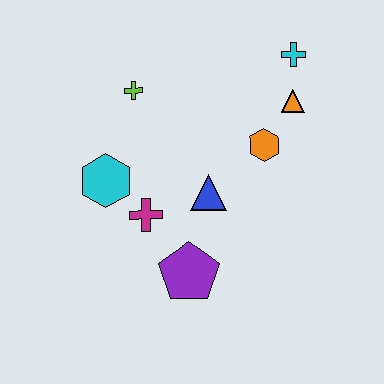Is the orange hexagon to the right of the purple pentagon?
Yes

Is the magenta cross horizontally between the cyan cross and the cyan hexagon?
Yes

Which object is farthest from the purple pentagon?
The cyan cross is farthest from the purple pentagon.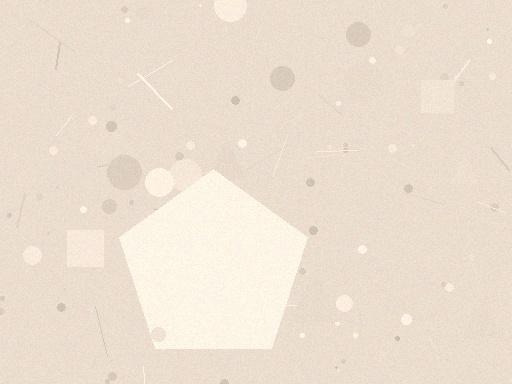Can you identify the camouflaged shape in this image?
The camouflaged shape is a pentagon.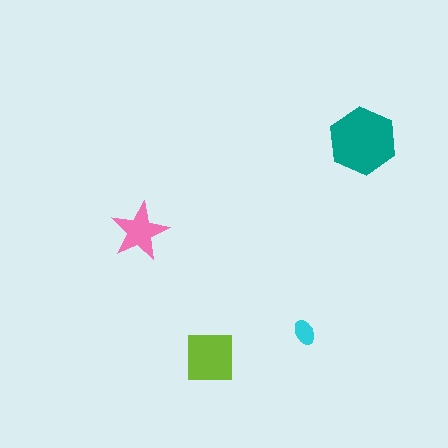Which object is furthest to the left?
The pink star is leftmost.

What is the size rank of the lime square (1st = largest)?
2nd.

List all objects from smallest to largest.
The cyan ellipse, the pink star, the lime square, the teal hexagon.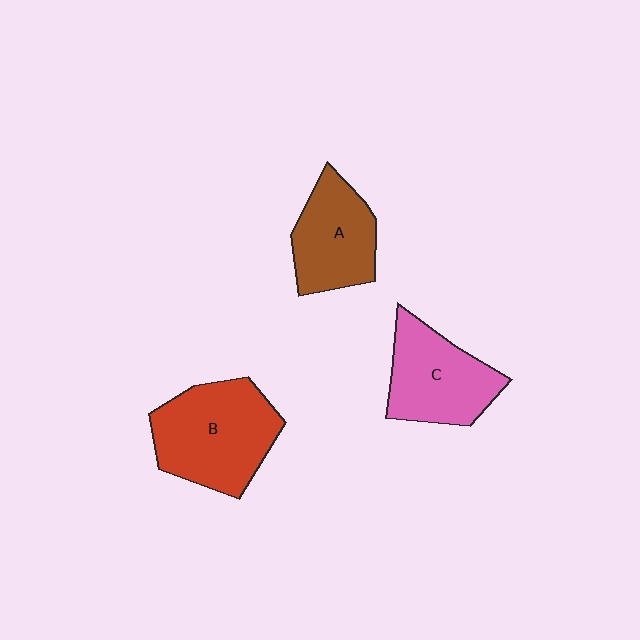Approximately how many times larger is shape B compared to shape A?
Approximately 1.4 times.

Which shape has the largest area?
Shape B (red).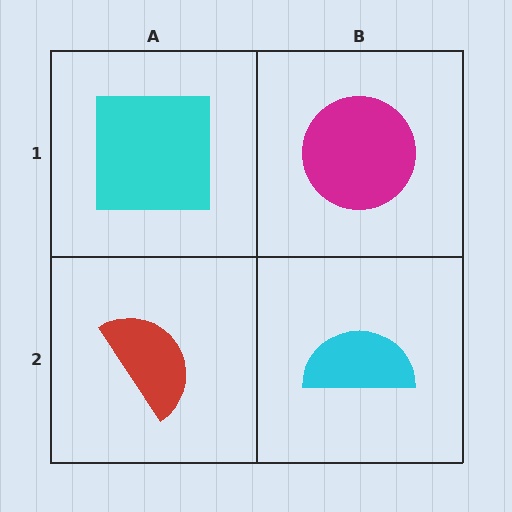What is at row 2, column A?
A red semicircle.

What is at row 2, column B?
A cyan semicircle.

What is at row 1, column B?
A magenta circle.